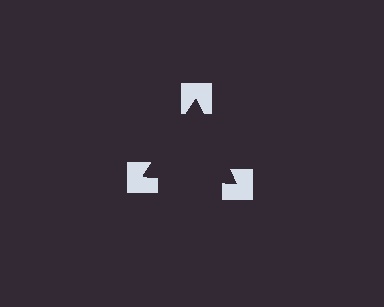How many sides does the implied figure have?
3 sides.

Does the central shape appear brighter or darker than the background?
It typically appears slightly darker than the background, even though no actual brightness change is drawn.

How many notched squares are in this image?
There are 3 — one at each vertex of the illusory triangle.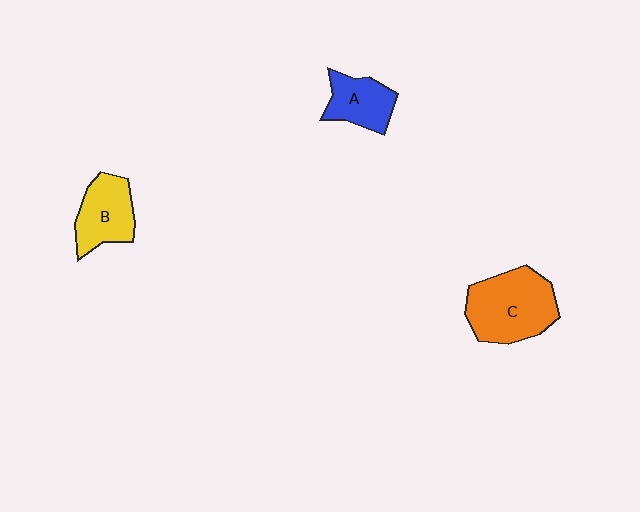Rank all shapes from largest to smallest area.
From largest to smallest: C (orange), B (yellow), A (blue).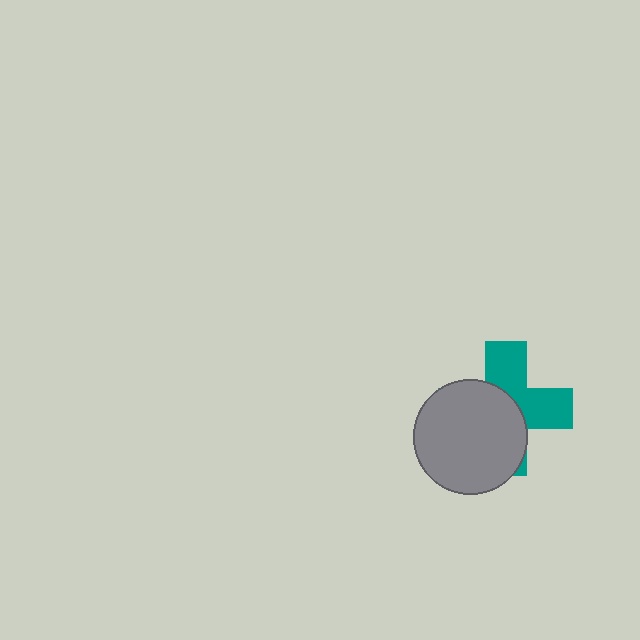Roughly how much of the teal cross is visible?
About half of it is visible (roughly 45%).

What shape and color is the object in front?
The object in front is a gray circle.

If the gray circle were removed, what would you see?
You would see the complete teal cross.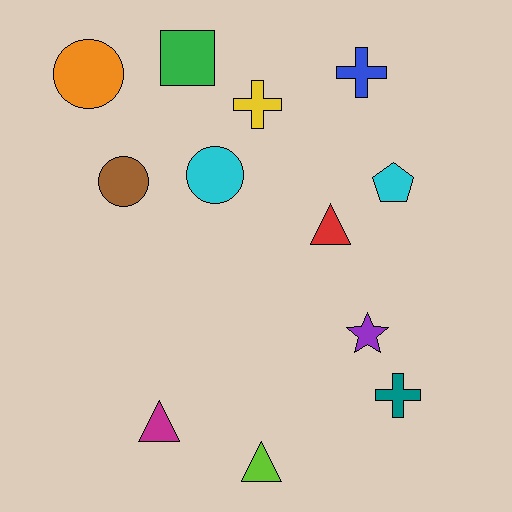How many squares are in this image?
There is 1 square.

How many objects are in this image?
There are 12 objects.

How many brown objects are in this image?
There is 1 brown object.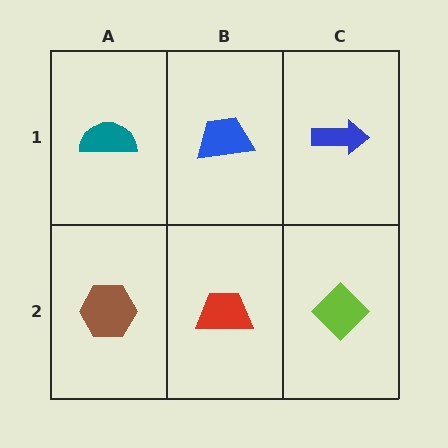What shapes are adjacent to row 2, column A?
A teal semicircle (row 1, column A), a red trapezoid (row 2, column B).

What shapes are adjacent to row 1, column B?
A red trapezoid (row 2, column B), a teal semicircle (row 1, column A), a blue arrow (row 1, column C).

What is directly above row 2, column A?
A teal semicircle.